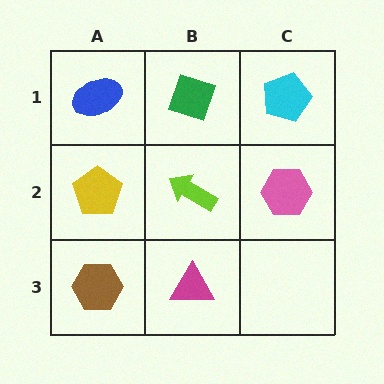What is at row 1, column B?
A green diamond.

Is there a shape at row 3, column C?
No, that cell is empty.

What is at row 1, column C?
A cyan pentagon.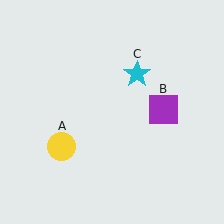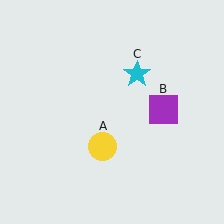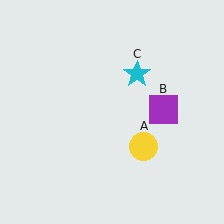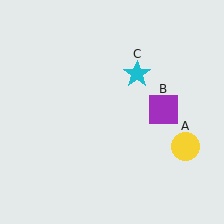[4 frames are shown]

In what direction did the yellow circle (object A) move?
The yellow circle (object A) moved right.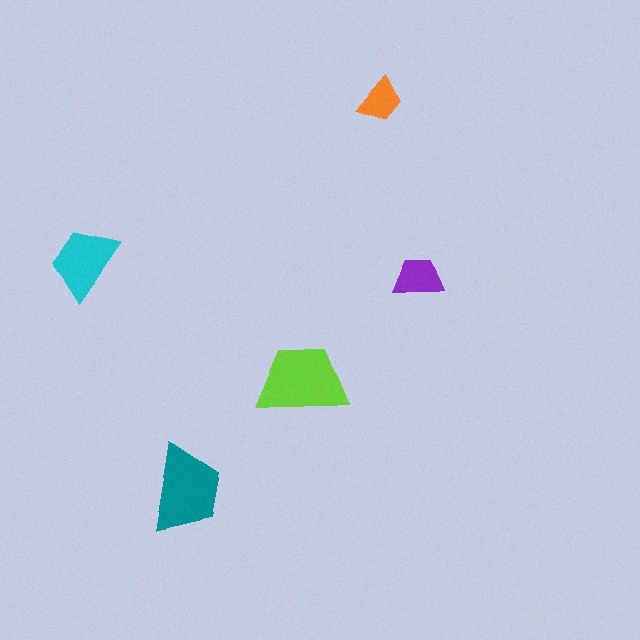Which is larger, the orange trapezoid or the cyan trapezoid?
The cyan one.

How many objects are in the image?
There are 5 objects in the image.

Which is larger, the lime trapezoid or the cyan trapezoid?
The lime one.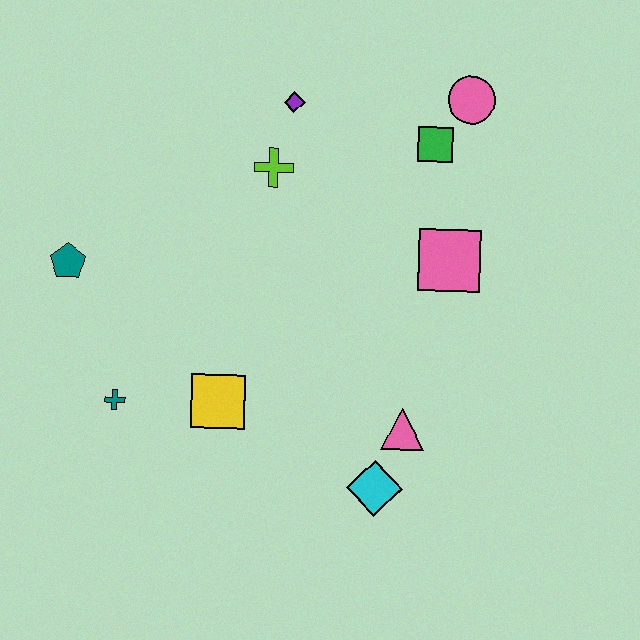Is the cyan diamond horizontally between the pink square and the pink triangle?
No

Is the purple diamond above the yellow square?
Yes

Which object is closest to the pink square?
The green square is closest to the pink square.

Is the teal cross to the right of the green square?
No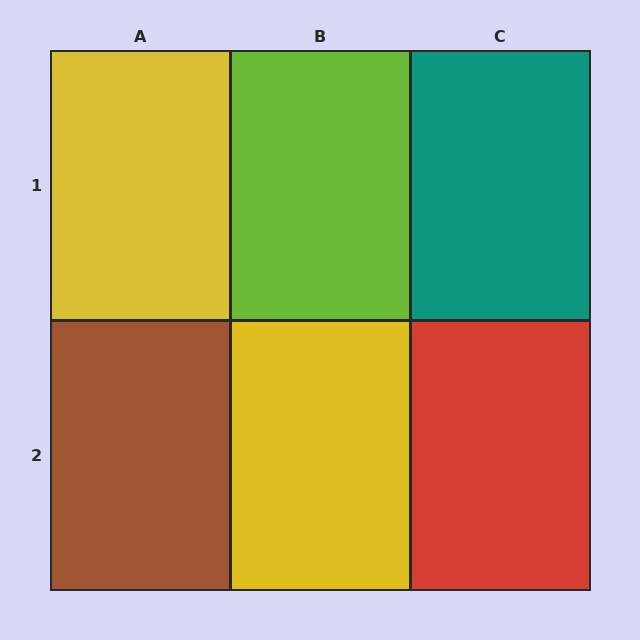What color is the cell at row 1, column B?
Lime.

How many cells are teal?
1 cell is teal.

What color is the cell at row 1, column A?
Yellow.